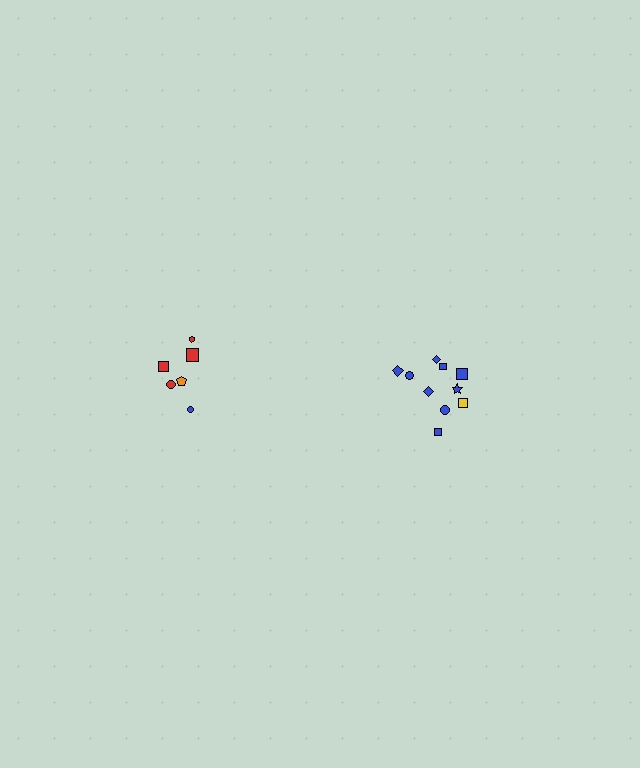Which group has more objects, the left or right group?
The right group.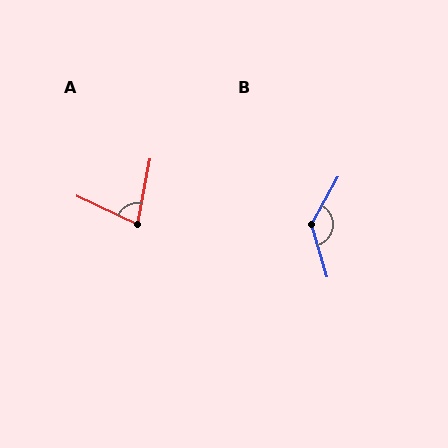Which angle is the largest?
B, at approximately 134 degrees.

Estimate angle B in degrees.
Approximately 134 degrees.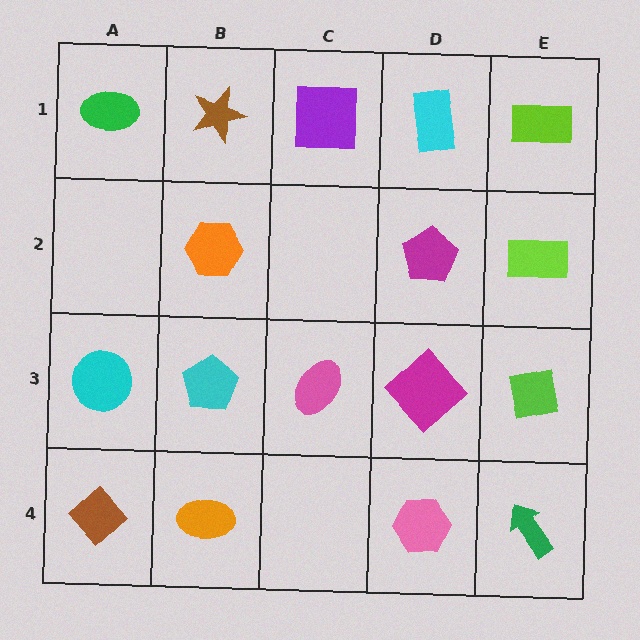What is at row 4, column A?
A brown diamond.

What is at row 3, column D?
A magenta diamond.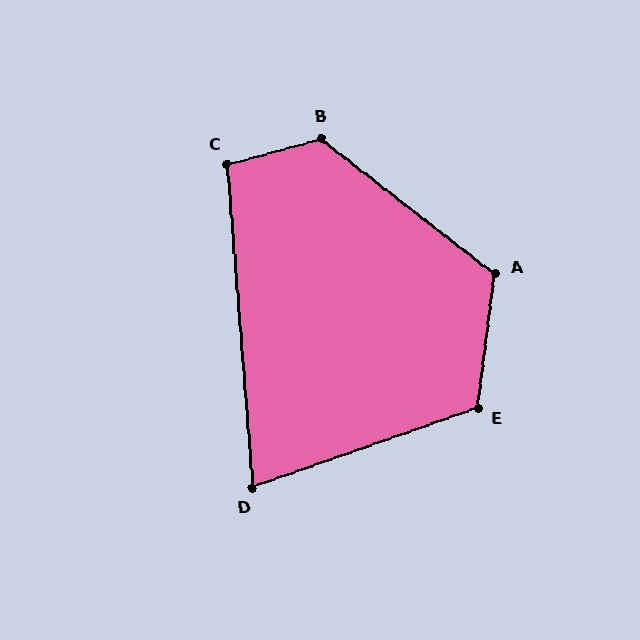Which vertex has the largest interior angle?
B, at approximately 127 degrees.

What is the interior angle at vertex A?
Approximately 121 degrees (obtuse).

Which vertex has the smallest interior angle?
D, at approximately 75 degrees.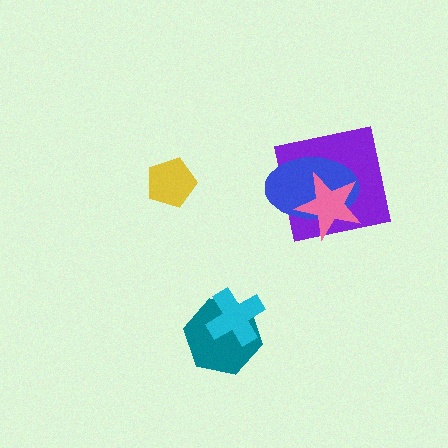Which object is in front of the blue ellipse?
The pink star is in front of the blue ellipse.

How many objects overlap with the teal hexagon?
1 object overlaps with the teal hexagon.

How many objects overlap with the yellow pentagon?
0 objects overlap with the yellow pentagon.